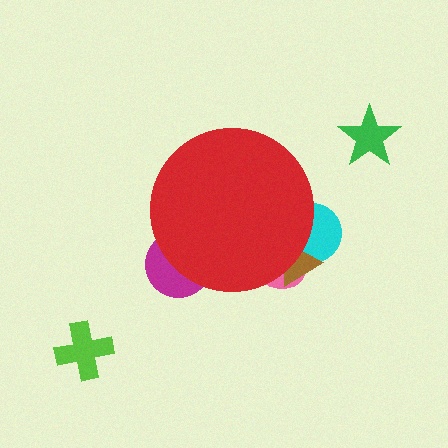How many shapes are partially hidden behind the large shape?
4 shapes are partially hidden.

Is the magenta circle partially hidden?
Yes, the magenta circle is partially hidden behind the red circle.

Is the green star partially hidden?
No, the green star is fully visible.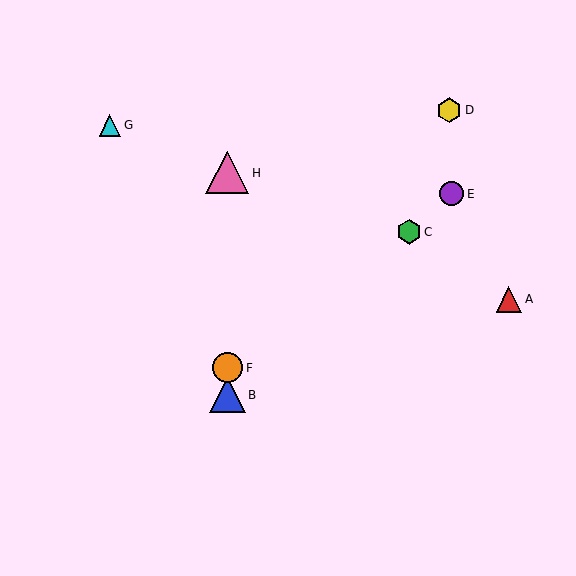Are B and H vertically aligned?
Yes, both are at x≈227.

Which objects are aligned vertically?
Objects B, F, H are aligned vertically.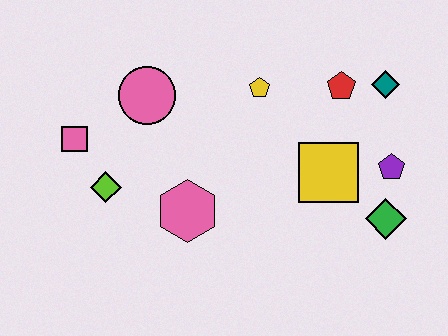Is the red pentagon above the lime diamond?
Yes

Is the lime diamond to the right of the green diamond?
No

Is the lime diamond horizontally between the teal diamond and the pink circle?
No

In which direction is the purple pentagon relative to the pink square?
The purple pentagon is to the right of the pink square.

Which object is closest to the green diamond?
The purple pentagon is closest to the green diamond.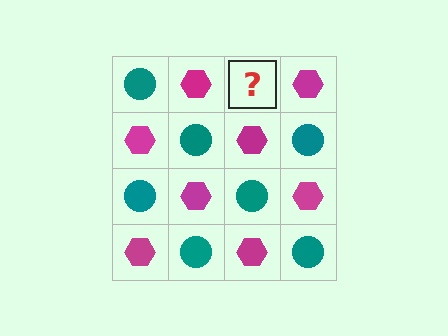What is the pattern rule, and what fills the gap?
The rule is that it alternates teal circle and magenta hexagon in a checkerboard pattern. The gap should be filled with a teal circle.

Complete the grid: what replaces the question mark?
The question mark should be replaced with a teal circle.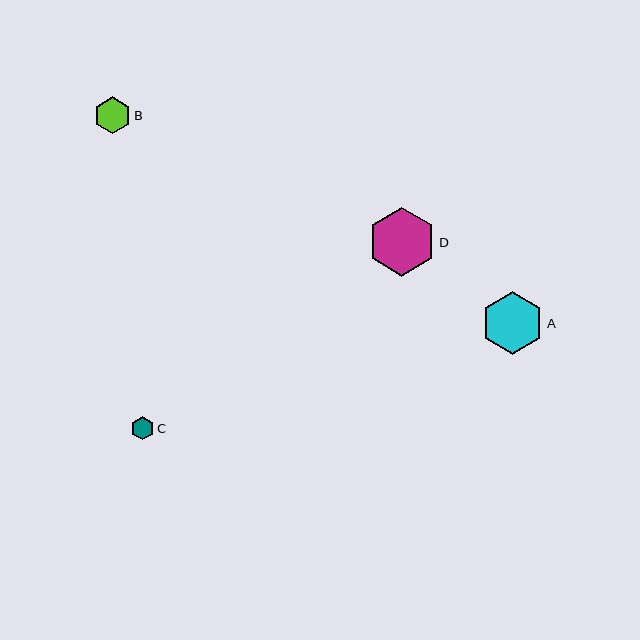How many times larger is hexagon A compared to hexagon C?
Hexagon A is approximately 2.7 times the size of hexagon C.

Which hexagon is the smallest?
Hexagon C is the smallest with a size of approximately 23 pixels.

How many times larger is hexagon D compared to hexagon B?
Hexagon D is approximately 1.8 times the size of hexagon B.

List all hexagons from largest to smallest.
From largest to smallest: D, A, B, C.